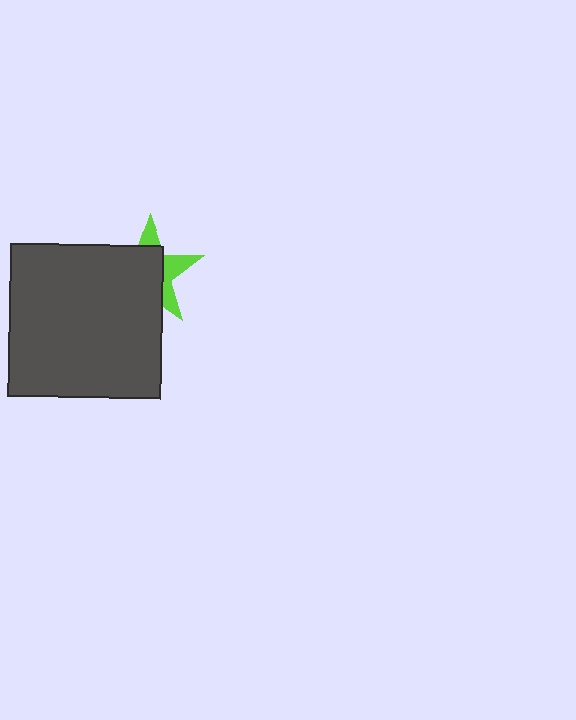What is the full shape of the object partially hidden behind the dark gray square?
The partially hidden object is a lime star.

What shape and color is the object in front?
The object in front is a dark gray square.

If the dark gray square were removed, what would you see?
You would see the complete lime star.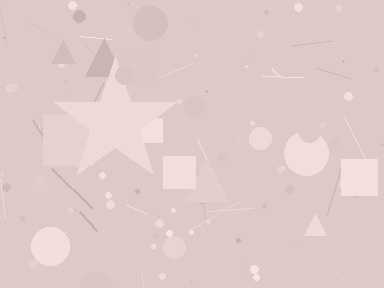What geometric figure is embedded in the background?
A star is embedded in the background.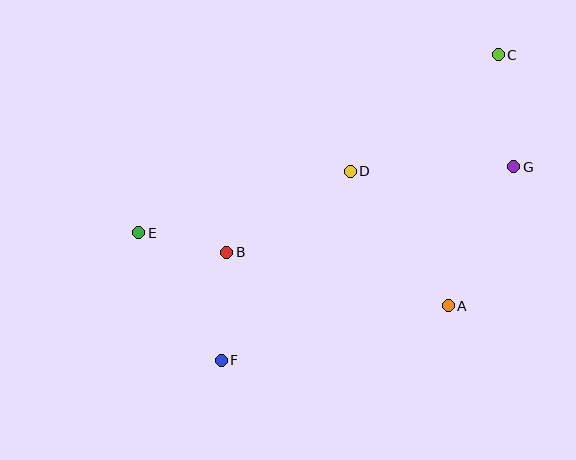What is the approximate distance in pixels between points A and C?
The distance between A and C is approximately 256 pixels.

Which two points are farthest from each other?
Points C and F are farthest from each other.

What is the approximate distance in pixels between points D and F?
The distance between D and F is approximately 229 pixels.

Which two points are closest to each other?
Points B and E are closest to each other.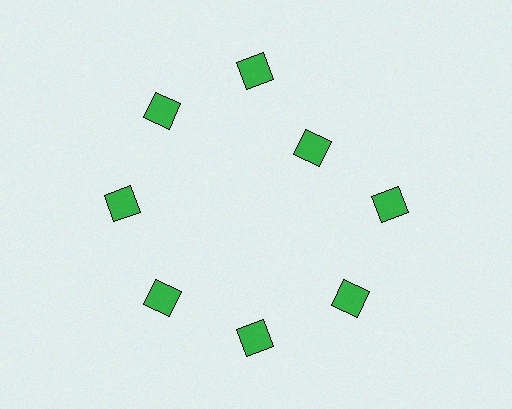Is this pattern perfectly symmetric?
No. The 8 green diamonds are arranged in a ring, but one element near the 2 o'clock position is pulled inward toward the center, breaking the 8-fold rotational symmetry.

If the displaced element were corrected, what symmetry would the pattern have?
It would have 8-fold rotational symmetry — the pattern would map onto itself every 45 degrees.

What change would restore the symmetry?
The symmetry would be restored by moving it outward, back onto the ring so that all 8 diamonds sit at equal angles and equal distance from the center.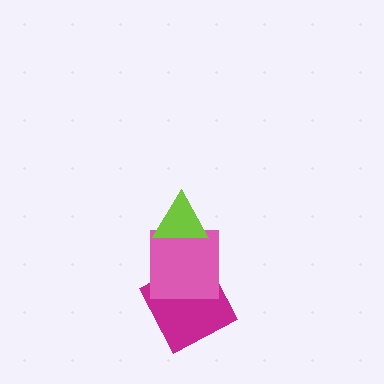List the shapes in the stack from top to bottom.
From top to bottom: the lime triangle, the pink square, the magenta square.